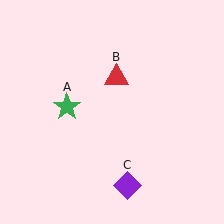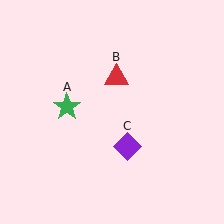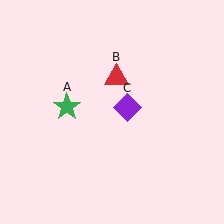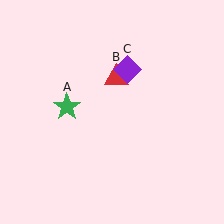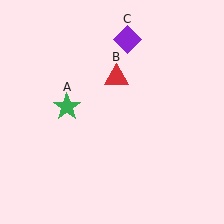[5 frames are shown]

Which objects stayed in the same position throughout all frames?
Green star (object A) and red triangle (object B) remained stationary.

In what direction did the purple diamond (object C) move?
The purple diamond (object C) moved up.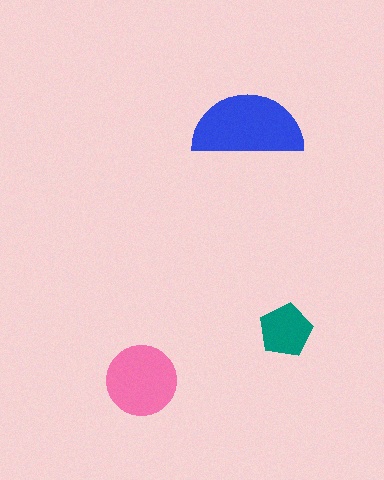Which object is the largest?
The blue semicircle.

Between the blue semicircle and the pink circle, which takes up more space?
The blue semicircle.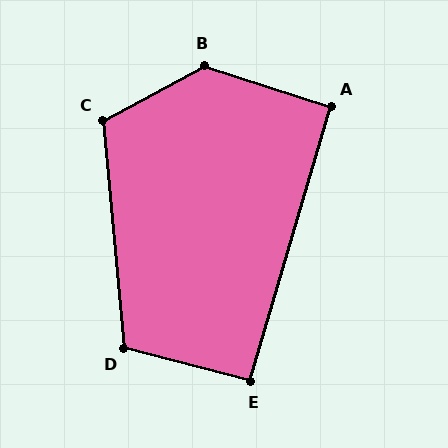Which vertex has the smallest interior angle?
A, at approximately 91 degrees.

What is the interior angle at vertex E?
Approximately 92 degrees (approximately right).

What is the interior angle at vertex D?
Approximately 110 degrees (obtuse).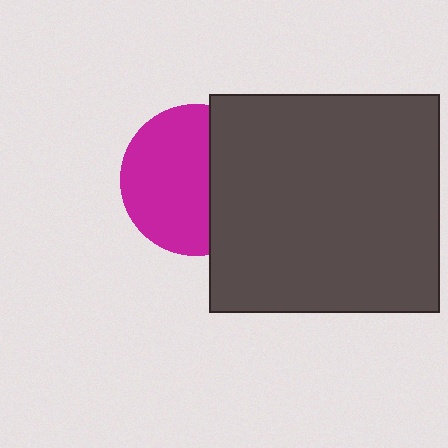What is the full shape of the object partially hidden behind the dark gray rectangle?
The partially hidden object is a magenta circle.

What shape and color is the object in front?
The object in front is a dark gray rectangle.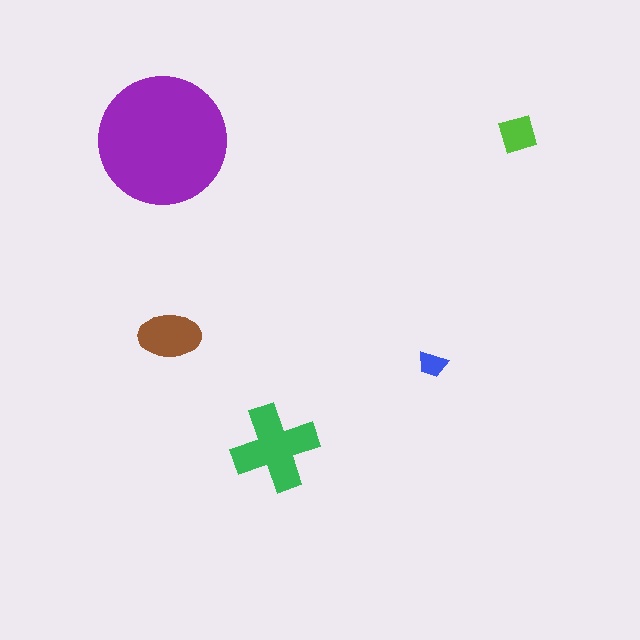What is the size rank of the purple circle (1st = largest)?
1st.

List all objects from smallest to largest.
The blue trapezoid, the lime diamond, the brown ellipse, the green cross, the purple circle.